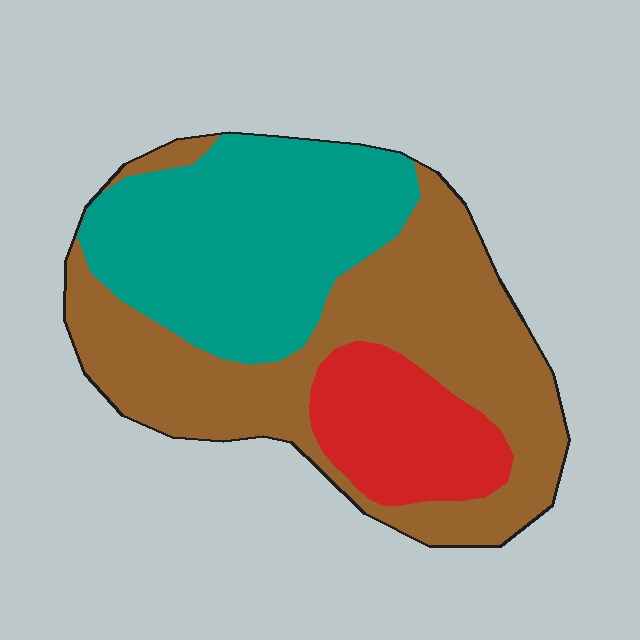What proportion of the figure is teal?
Teal covers around 35% of the figure.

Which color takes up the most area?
Brown, at roughly 50%.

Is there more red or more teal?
Teal.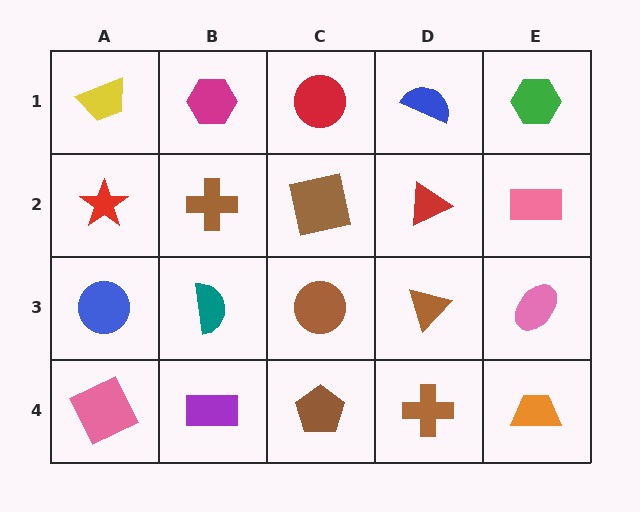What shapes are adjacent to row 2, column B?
A magenta hexagon (row 1, column B), a teal semicircle (row 3, column B), a red star (row 2, column A), a brown square (row 2, column C).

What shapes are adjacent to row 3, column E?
A pink rectangle (row 2, column E), an orange trapezoid (row 4, column E), a brown triangle (row 3, column D).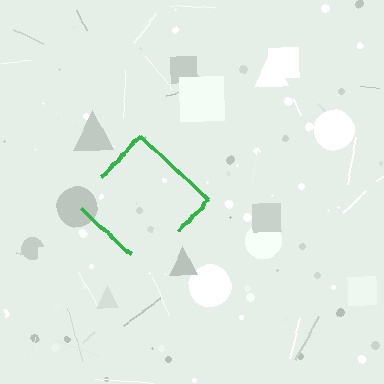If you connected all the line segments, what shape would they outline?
They would outline a diamond.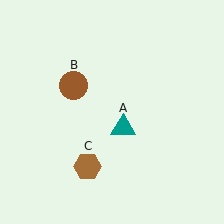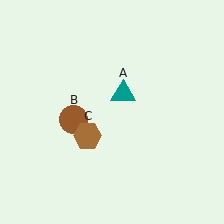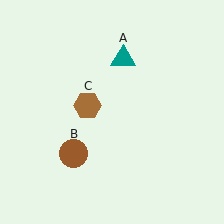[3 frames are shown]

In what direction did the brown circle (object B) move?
The brown circle (object B) moved down.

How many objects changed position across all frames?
3 objects changed position: teal triangle (object A), brown circle (object B), brown hexagon (object C).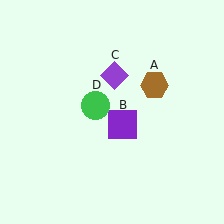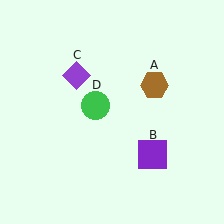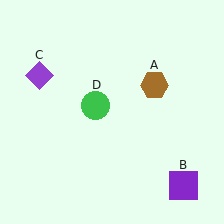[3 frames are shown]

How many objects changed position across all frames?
2 objects changed position: purple square (object B), purple diamond (object C).